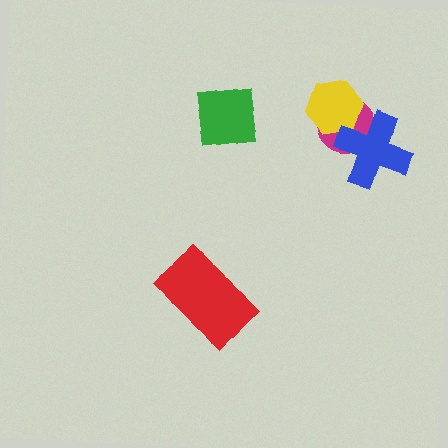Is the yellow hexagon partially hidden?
Yes, it is partially covered by another shape.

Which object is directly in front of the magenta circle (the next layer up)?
The yellow hexagon is directly in front of the magenta circle.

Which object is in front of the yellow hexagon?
The blue cross is in front of the yellow hexagon.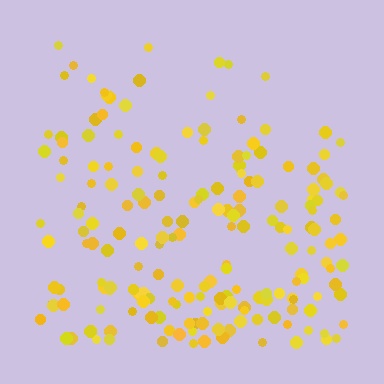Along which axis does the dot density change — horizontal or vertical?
Vertical.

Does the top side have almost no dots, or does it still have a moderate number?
Still a moderate number, just noticeably fewer than the bottom.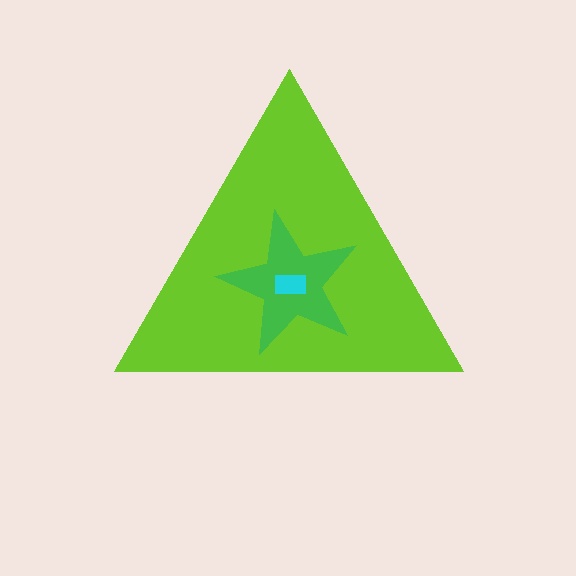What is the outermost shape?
The lime triangle.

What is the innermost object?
The cyan rectangle.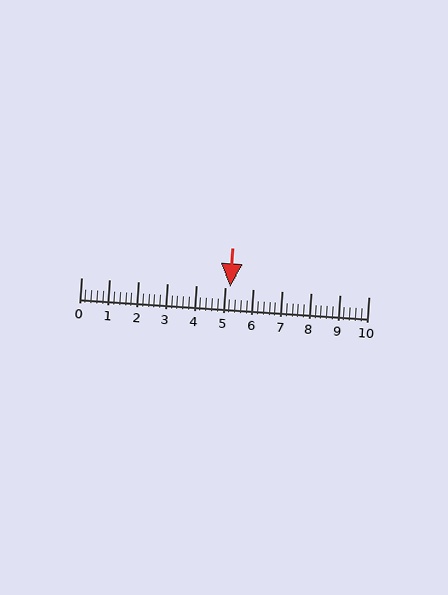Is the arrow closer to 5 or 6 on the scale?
The arrow is closer to 5.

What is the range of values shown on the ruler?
The ruler shows values from 0 to 10.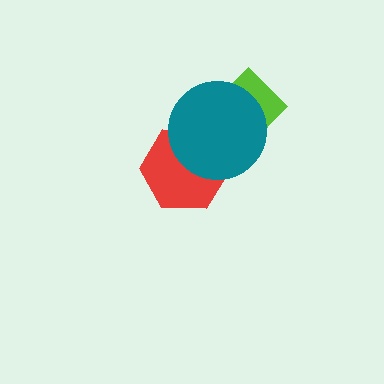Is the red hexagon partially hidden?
Yes, it is partially covered by another shape.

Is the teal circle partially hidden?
No, no other shape covers it.